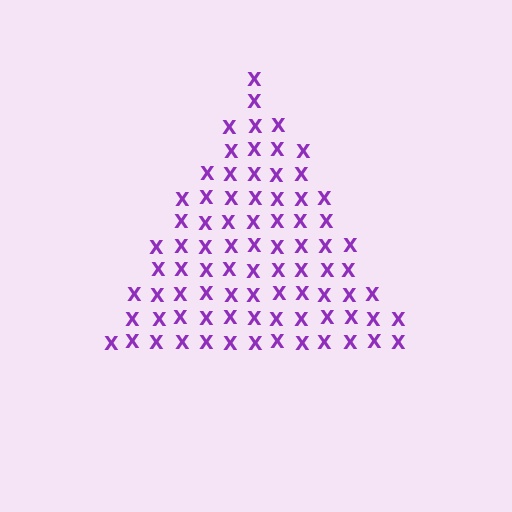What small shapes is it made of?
It is made of small letter X's.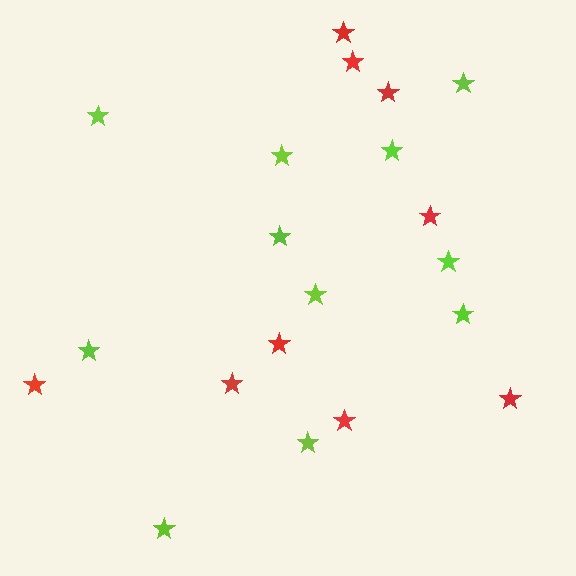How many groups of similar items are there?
There are 2 groups: one group of lime stars (11) and one group of red stars (9).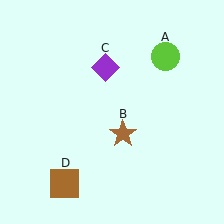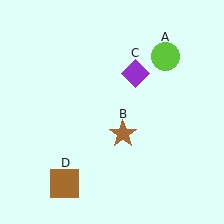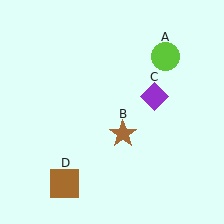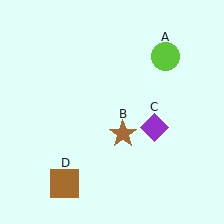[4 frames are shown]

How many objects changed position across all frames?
1 object changed position: purple diamond (object C).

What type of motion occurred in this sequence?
The purple diamond (object C) rotated clockwise around the center of the scene.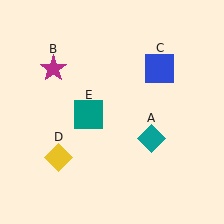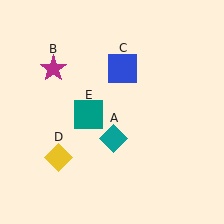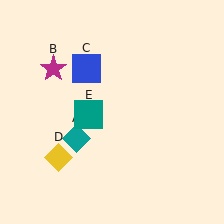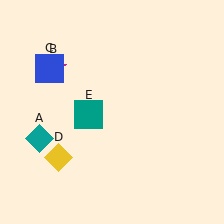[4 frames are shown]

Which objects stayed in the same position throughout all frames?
Magenta star (object B) and yellow diamond (object D) and teal square (object E) remained stationary.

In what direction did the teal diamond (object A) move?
The teal diamond (object A) moved left.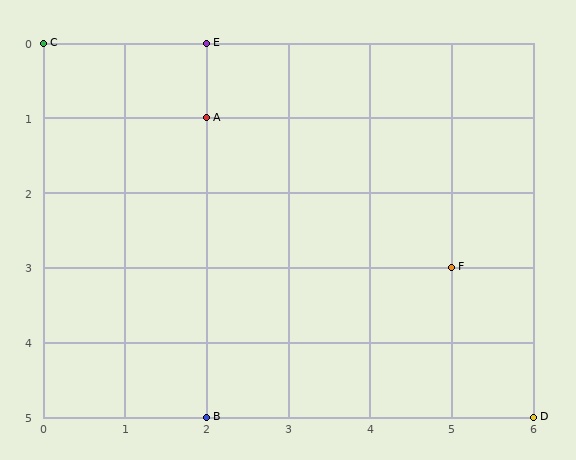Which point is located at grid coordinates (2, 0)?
Point E is at (2, 0).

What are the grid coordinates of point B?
Point B is at grid coordinates (2, 5).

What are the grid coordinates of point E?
Point E is at grid coordinates (2, 0).